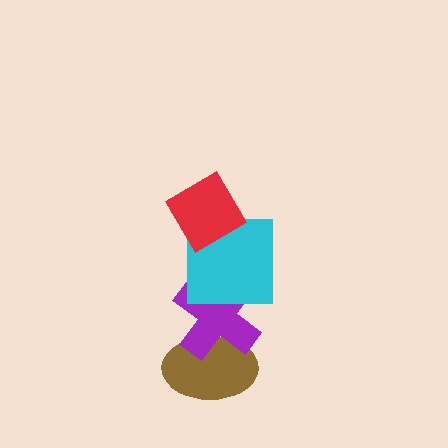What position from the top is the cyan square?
The cyan square is 2nd from the top.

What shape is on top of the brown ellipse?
The purple cross is on top of the brown ellipse.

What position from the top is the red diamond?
The red diamond is 1st from the top.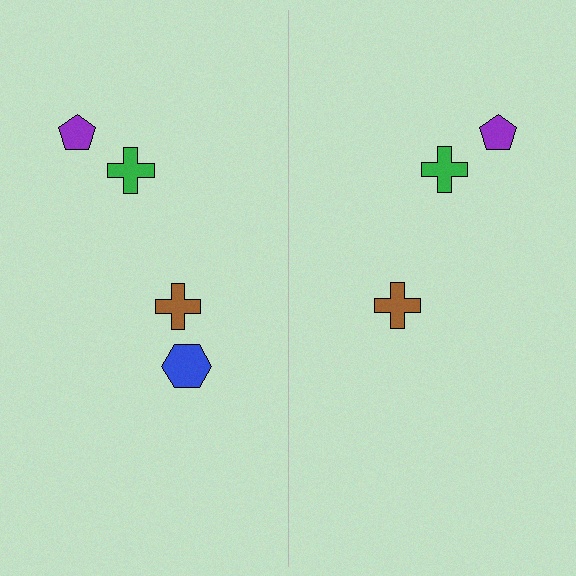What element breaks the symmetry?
A blue hexagon is missing from the right side.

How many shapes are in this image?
There are 7 shapes in this image.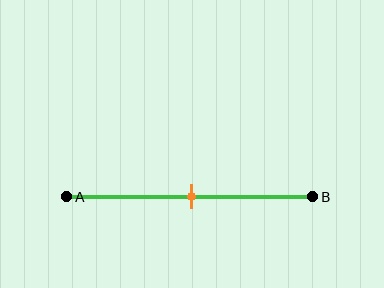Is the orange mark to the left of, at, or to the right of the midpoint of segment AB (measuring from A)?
The orange mark is approximately at the midpoint of segment AB.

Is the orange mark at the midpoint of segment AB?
Yes, the mark is approximately at the midpoint.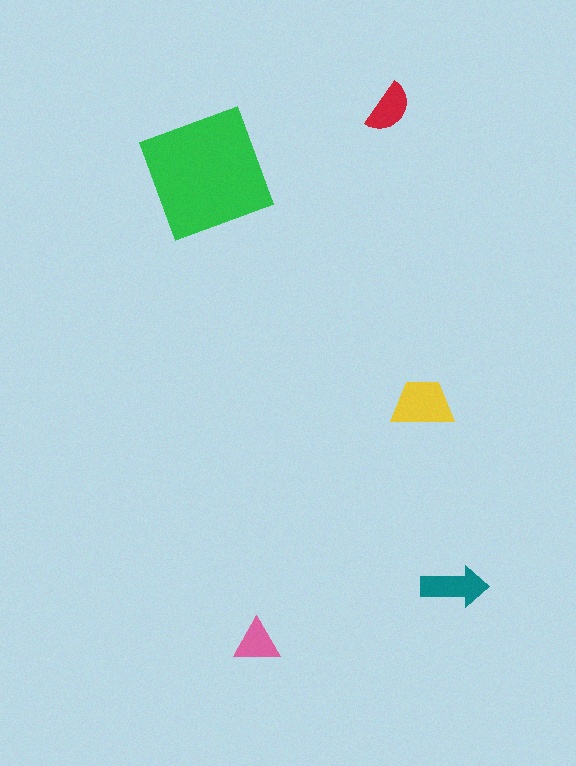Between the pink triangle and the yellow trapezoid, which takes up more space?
The yellow trapezoid.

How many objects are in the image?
There are 5 objects in the image.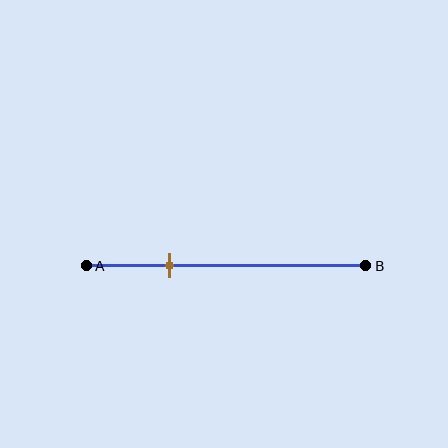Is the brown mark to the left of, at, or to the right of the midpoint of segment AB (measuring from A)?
The brown mark is to the left of the midpoint of segment AB.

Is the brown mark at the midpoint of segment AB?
No, the mark is at about 30% from A, not at the 50% midpoint.